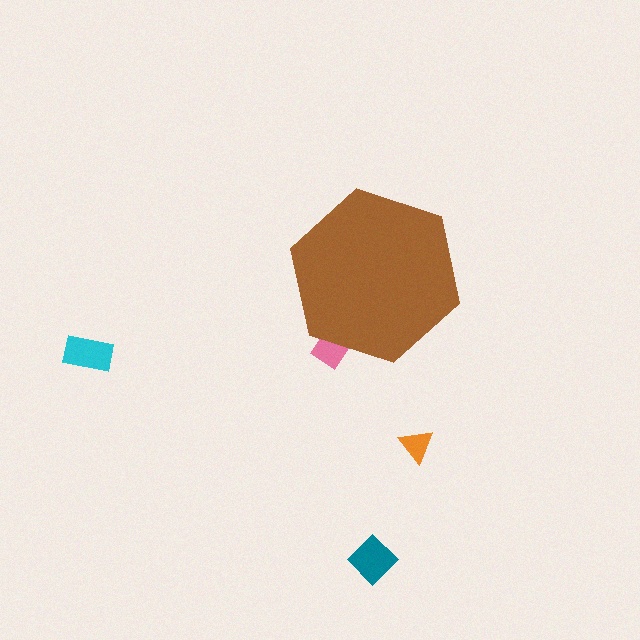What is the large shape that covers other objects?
A brown hexagon.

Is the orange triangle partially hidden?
No, the orange triangle is fully visible.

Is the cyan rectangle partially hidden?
No, the cyan rectangle is fully visible.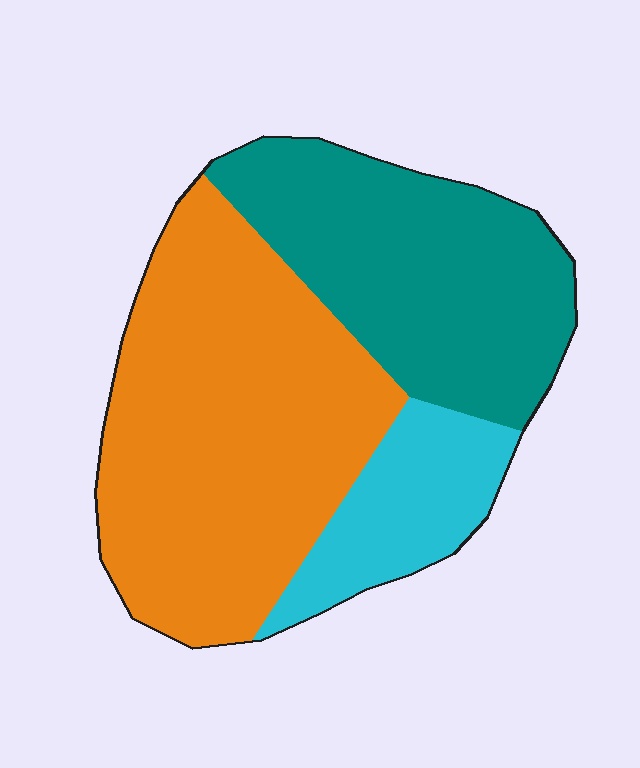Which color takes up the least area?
Cyan, at roughly 15%.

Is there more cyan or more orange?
Orange.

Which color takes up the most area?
Orange, at roughly 50%.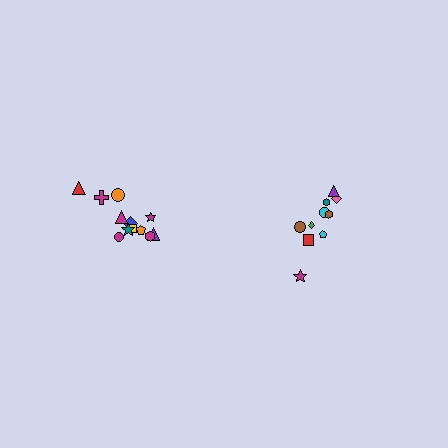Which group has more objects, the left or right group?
The left group.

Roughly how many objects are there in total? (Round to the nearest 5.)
Roughly 20 objects in total.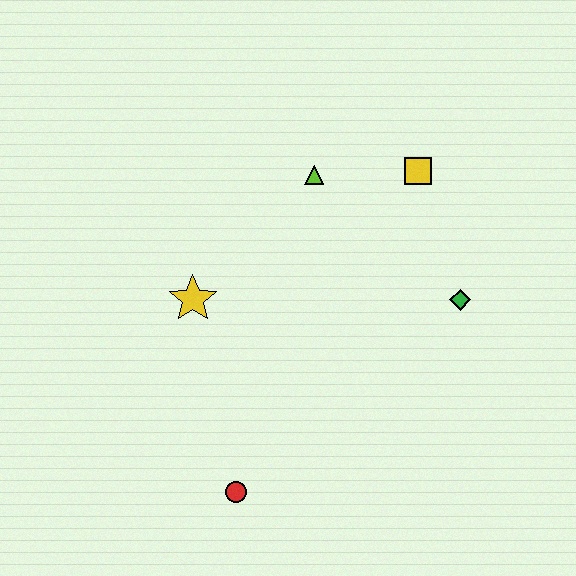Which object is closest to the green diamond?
The yellow square is closest to the green diamond.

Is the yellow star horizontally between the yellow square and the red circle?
No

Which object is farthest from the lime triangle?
The red circle is farthest from the lime triangle.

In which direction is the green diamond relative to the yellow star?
The green diamond is to the right of the yellow star.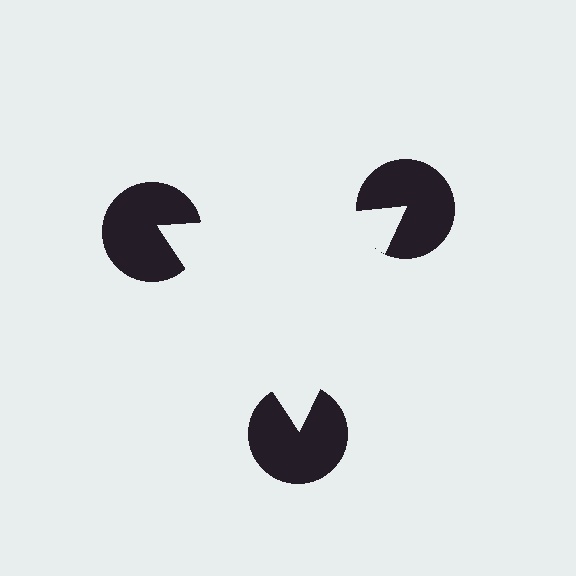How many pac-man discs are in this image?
There are 3 — one at each vertex of the illusory triangle.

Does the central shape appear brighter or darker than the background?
It typically appears slightly brighter than the background, even though no actual brightness change is drawn.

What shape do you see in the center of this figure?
An illusory triangle — its edges are inferred from the aligned wedge cuts in the pac-man discs, not physically drawn.